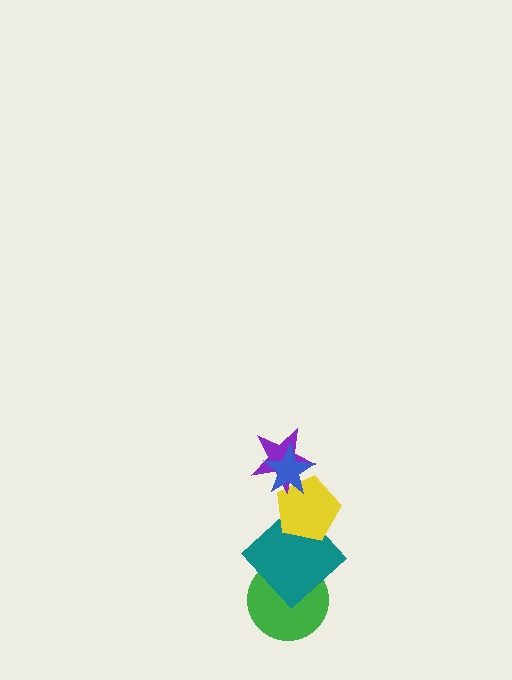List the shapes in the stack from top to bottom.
From top to bottom: the blue star, the purple star, the yellow pentagon, the teal diamond, the green circle.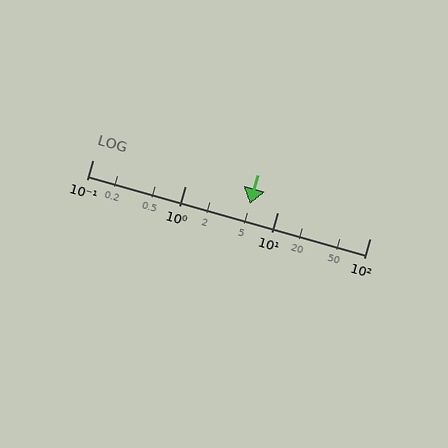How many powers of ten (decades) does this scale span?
The scale spans 3 decades, from 0.1 to 100.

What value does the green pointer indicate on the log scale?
The pointer indicates approximately 5.1.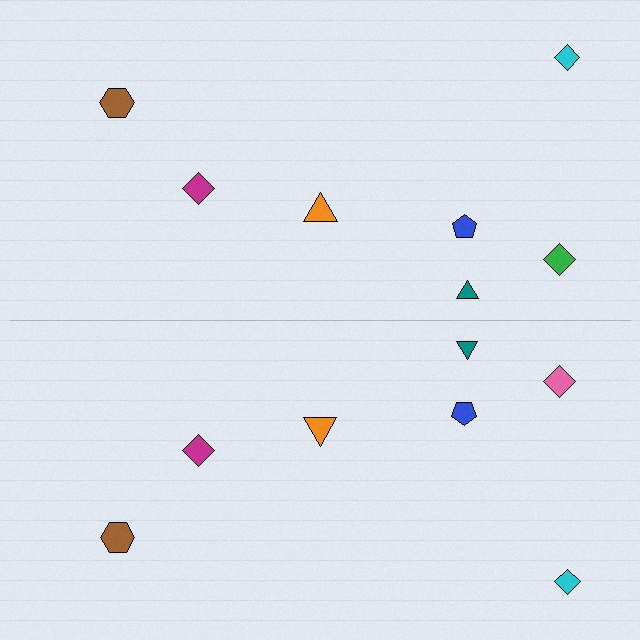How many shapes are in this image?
There are 14 shapes in this image.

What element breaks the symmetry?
The pink diamond on the bottom side breaks the symmetry — its mirror counterpart is green.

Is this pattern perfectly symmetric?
No, the pattern is not perfectly symmetric. The pink diamond on the bottom side breaks the symmetry — its mirror counterpart is green.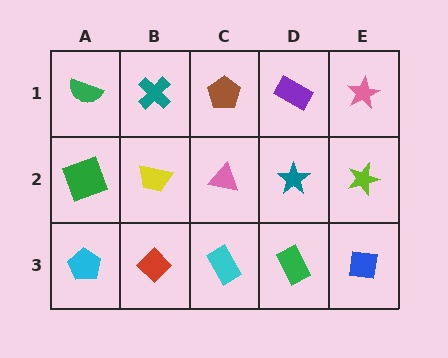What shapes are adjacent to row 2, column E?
A pink star (row 1, column E), a blue square (row 3, column E), a teal star (row 2, column D).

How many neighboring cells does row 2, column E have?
3.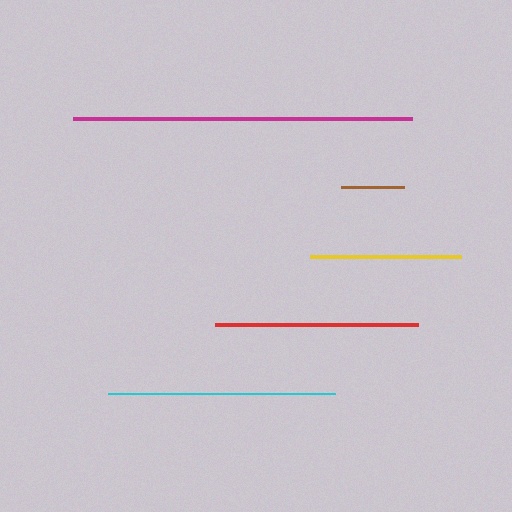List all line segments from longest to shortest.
From longest to shortest: magenta, cyan, red, yellow, brown.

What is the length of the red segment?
The red segment is approximately 203 pixels long.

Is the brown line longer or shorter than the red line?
The red line is longer than the brown line.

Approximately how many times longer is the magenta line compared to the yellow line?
The magenta line is approximately 2.2 times the length of the yellow line.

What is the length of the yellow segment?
The yellow segment is approximately 152 pixels long.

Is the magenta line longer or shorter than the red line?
The magenta line is longer than the red line.